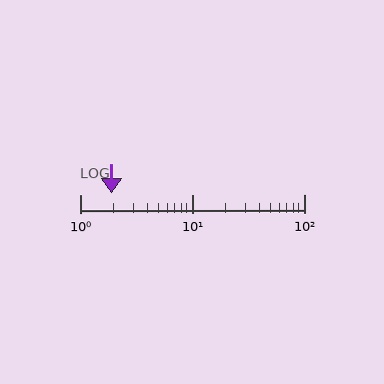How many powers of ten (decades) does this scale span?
The scale spans 2 decades, from 1 to 100.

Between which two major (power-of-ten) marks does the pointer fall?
The pointer is between 1 and 10.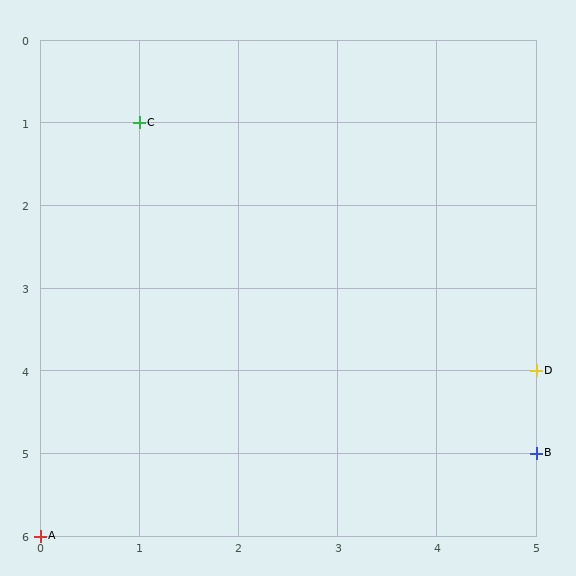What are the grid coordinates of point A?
Point A is at grid coordinates (0, 6).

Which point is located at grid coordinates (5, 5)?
Point B is at (5, 5).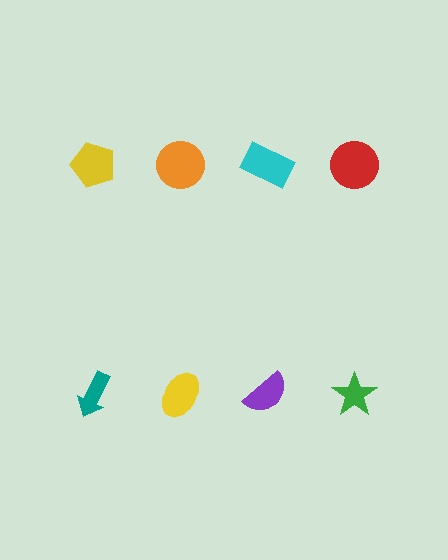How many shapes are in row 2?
4 shapes.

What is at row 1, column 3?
A cyan rectangle.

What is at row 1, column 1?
A yellow pentagon.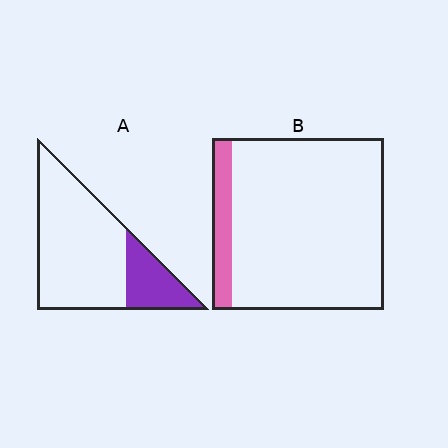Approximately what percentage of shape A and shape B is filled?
A is approximately 25% and B is approximately 10%.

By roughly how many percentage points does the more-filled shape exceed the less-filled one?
By roughly 10 percentage points (A over B).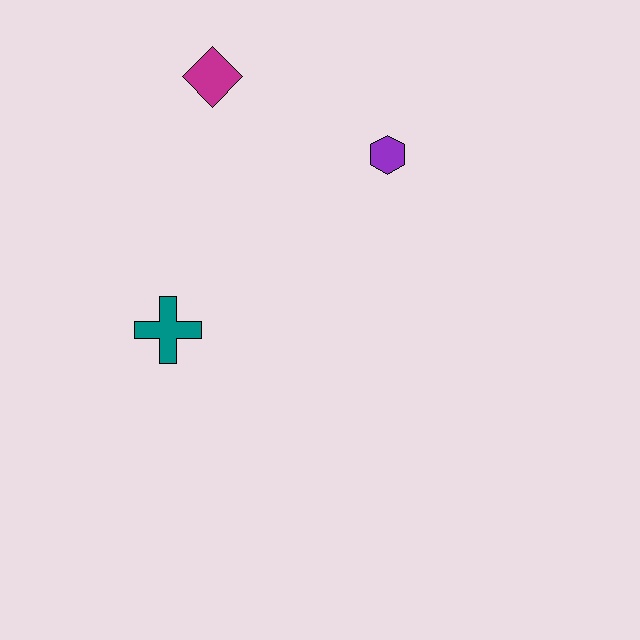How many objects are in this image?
There are 3 objects.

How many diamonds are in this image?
There is 1 diamond.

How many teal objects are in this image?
There is 1 teal object.